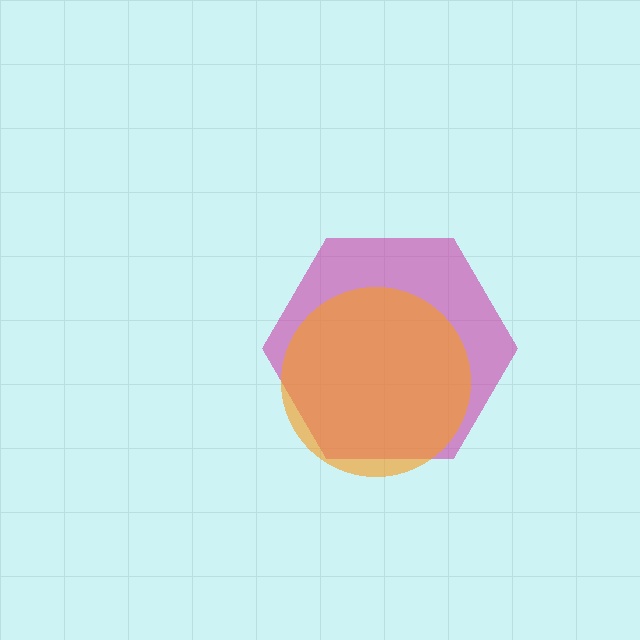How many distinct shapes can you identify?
There are 2 distinct shapes: a magenta hexagon, an orange circle.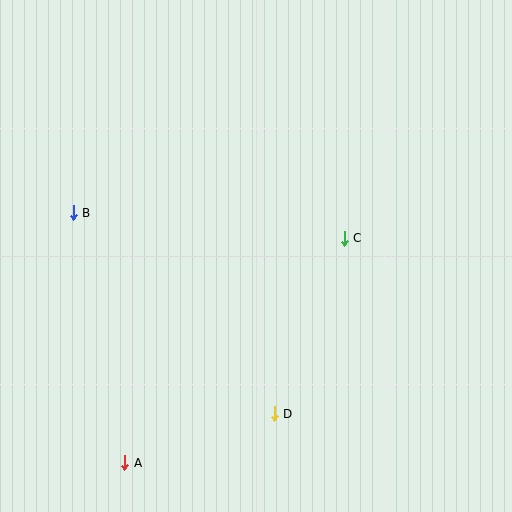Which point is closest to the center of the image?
Point C at (344, 238) is closest to the center.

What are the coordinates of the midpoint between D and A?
The midpoint between D and A is at (200, 438).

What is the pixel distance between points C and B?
The distance between C and B is 272 pixels.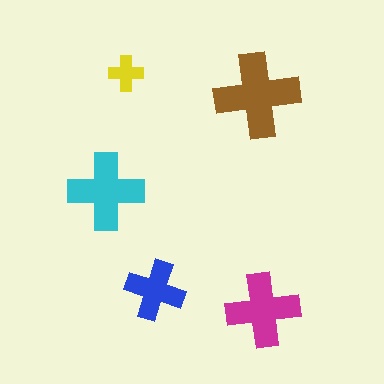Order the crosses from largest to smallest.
the brown one, the cyan one, the magenta one, the blue one, the yellow one.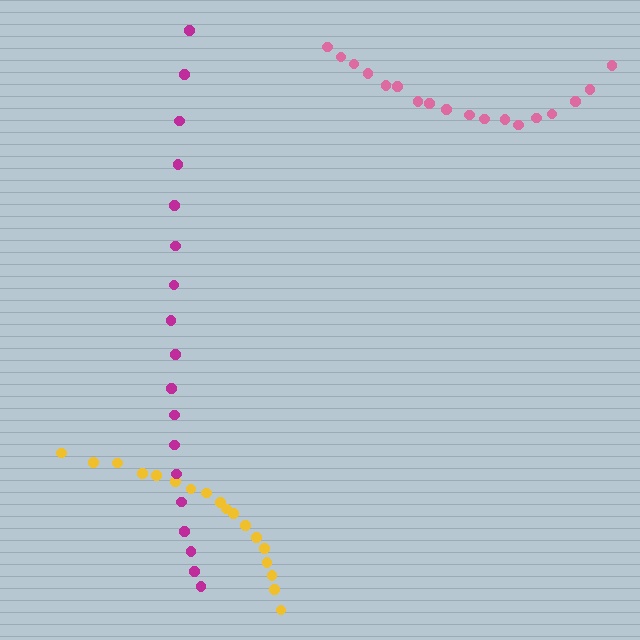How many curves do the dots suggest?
There are 3 distinct paths.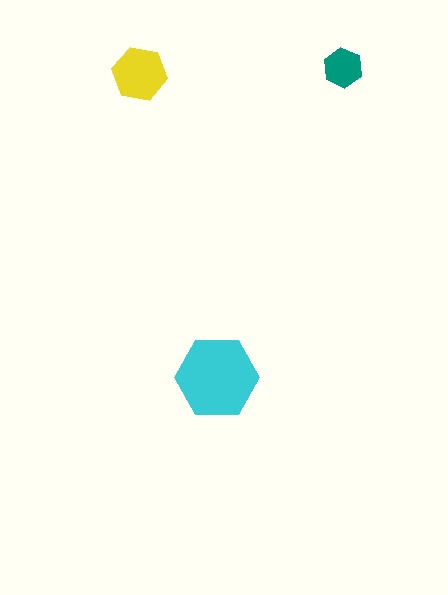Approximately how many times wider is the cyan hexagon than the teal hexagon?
About 2 times wider.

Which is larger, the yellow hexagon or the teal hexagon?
The yellow one.